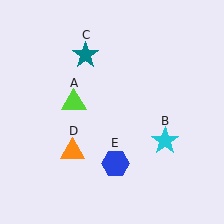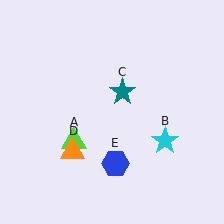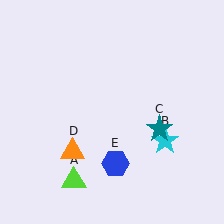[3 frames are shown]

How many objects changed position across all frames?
2 objects changed position: lime triangle (object A), teal star (object C).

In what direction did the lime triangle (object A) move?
The lime triangle (object A) moved down.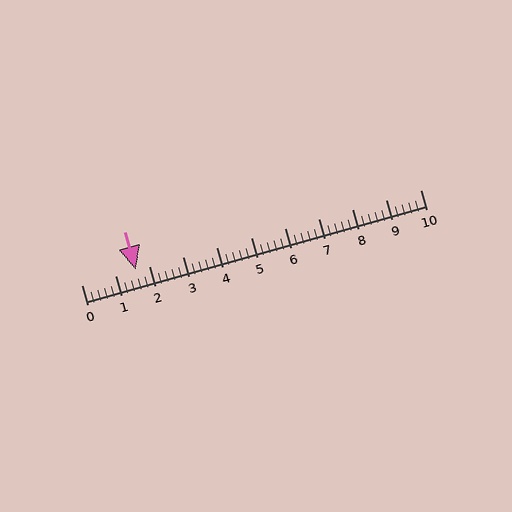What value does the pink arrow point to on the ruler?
The pink arrow points to approximately 1.6.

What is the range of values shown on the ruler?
The ruler shows values from 0 to 10.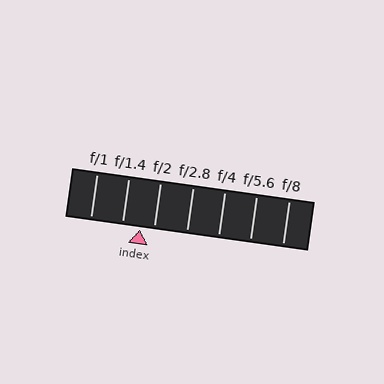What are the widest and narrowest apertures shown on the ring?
The widest aperture shown is f/1 and the narrowest is f/8.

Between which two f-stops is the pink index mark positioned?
The index mark is between f/1.4 and f/2.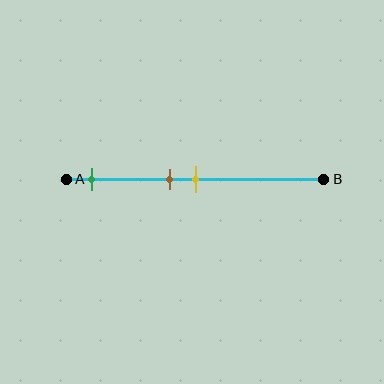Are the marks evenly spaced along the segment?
No, the marks are not evenly spaced.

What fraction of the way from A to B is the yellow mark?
The yellow mark is approximately 50% (0.5) of the way from A to B.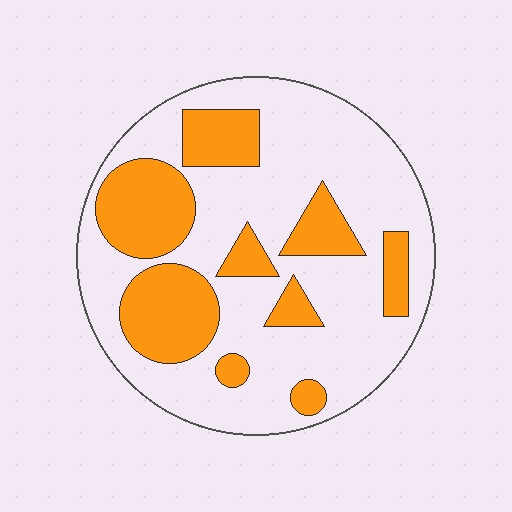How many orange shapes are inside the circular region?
9.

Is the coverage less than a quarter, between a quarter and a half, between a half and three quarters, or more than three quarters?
Between a quarter and a half.